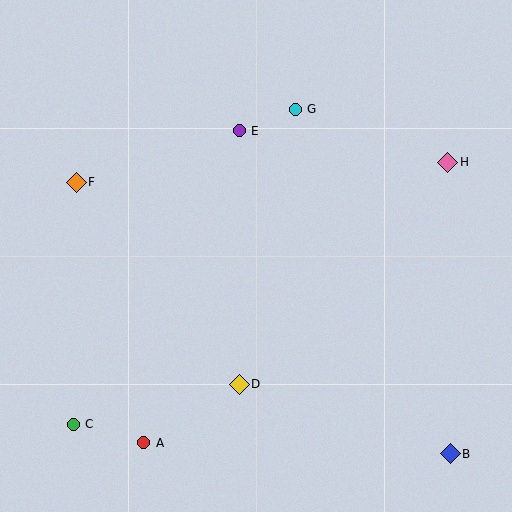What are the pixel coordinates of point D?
Point D is at (239, 384).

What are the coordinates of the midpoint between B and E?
The midpoint between B and E is at (345, 292).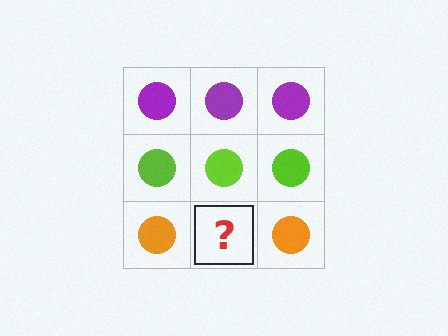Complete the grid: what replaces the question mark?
The question mark should be replaced with an orange circle.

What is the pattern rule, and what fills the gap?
The rule is that each row has a consistent color. The gap should be filled with an orange circle.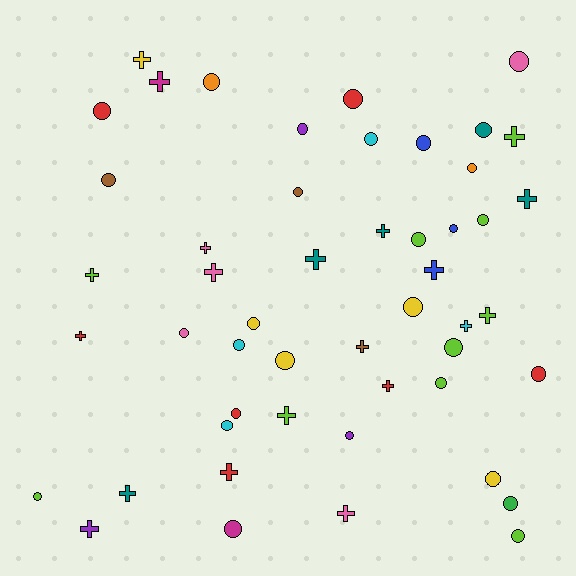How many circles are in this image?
There are 30 circles.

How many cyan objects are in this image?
There are 4 cyan objects.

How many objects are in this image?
There are 50 objects.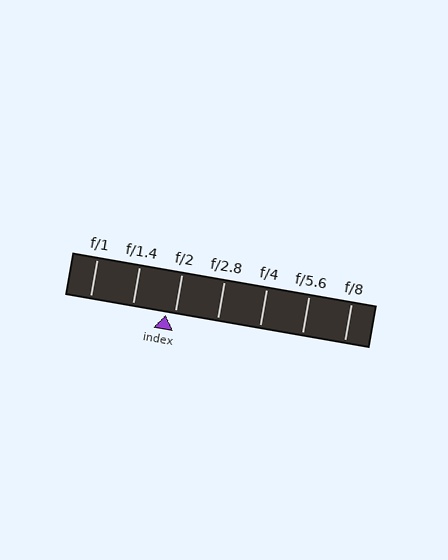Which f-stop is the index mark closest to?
The index mark is closest to f/2.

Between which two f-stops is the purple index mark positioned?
The index mark is between f/1.4 and f/2.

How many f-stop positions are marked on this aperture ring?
There are 7 f-stop positions marked.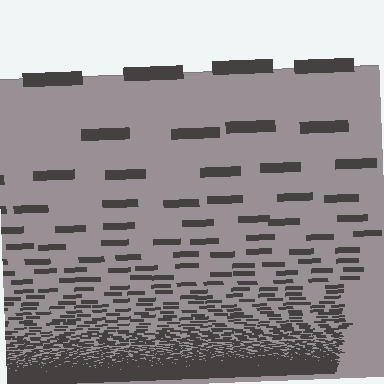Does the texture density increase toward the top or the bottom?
Density increases toward the bottom.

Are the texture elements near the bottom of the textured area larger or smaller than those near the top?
Smaller. The gradient is inverted — elements near the bottom are smaller and denser.